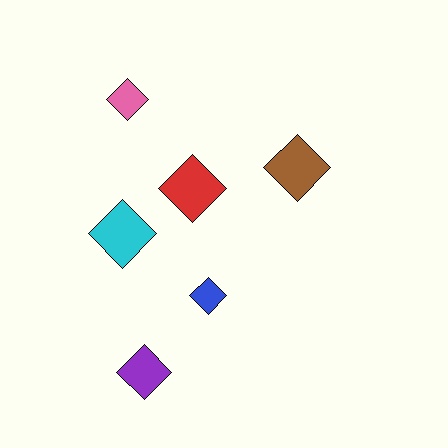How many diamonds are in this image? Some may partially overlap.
There are 6 diamonds.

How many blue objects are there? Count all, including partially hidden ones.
There is 1 blue object.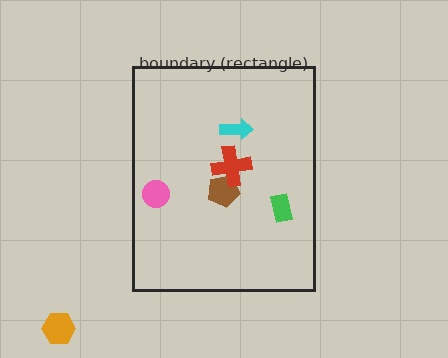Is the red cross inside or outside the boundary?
Inside.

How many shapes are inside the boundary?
5 inside, 1 outside.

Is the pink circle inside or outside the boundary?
Inside.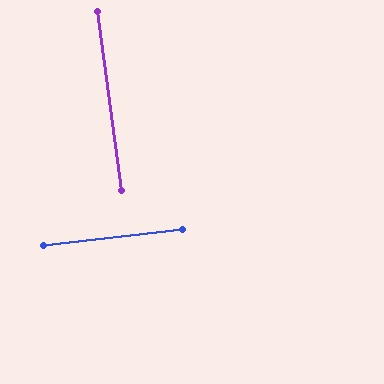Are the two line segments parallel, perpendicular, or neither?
Perpendicular — they meet at approximately 89°.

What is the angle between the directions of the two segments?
Approximately 89 degrees.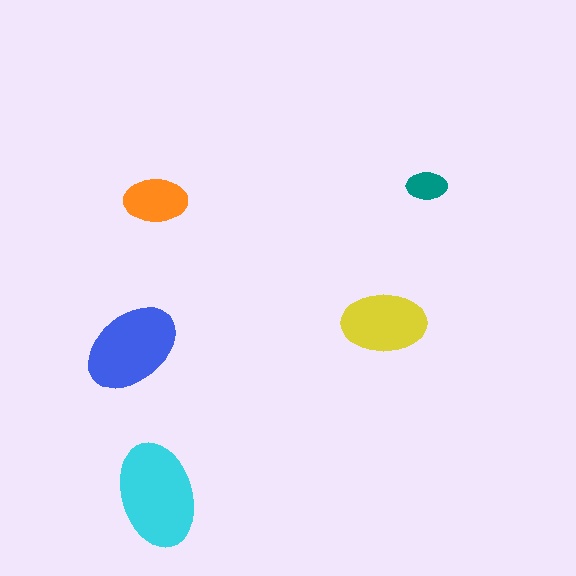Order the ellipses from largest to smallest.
the cyan one, the blue one, the yellow one, the orange one, the teal one.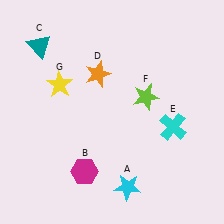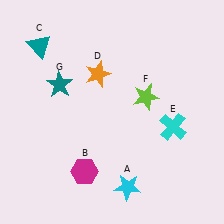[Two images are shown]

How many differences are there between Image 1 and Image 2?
There is 1 difference between the two images.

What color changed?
The star (G) changed from yellow in Image 1 to teal in Image 2.